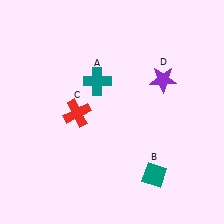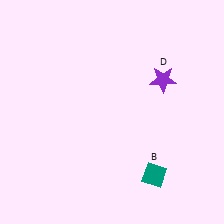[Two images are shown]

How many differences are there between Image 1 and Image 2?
There are 2 differences between the two images.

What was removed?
The red cross (C), the teal cross (A) were removed in Image 2.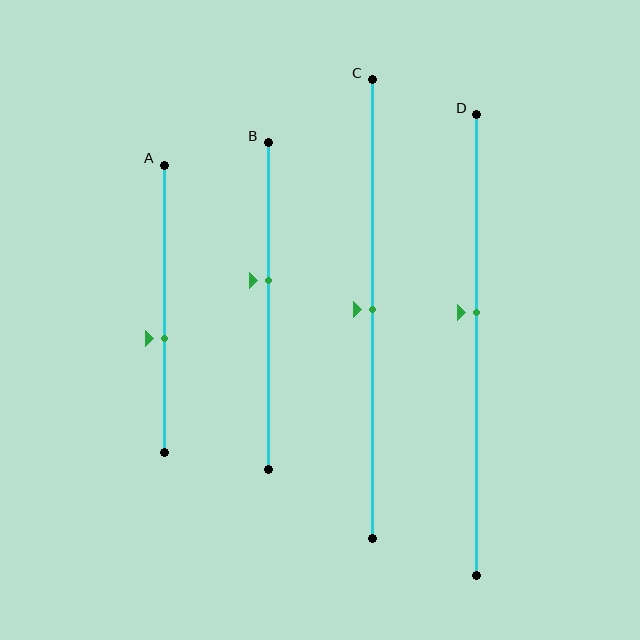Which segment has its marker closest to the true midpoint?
Segment C has its marker closest to the true midpoint.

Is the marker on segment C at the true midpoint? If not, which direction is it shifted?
Yes, the marker on segment C is at the true midpoint.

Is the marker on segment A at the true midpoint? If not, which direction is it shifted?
No, the marker on segment A is shifted downward by about 10% of the segment length.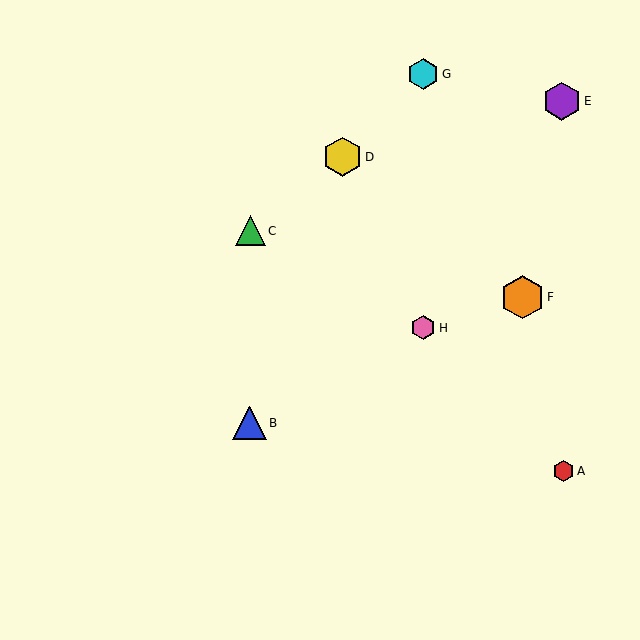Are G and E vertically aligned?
No, G is at x≈423 and E is at x≈562.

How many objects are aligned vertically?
2 objects (G, H) are aligned vertically.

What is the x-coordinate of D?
Object D is at x≈343.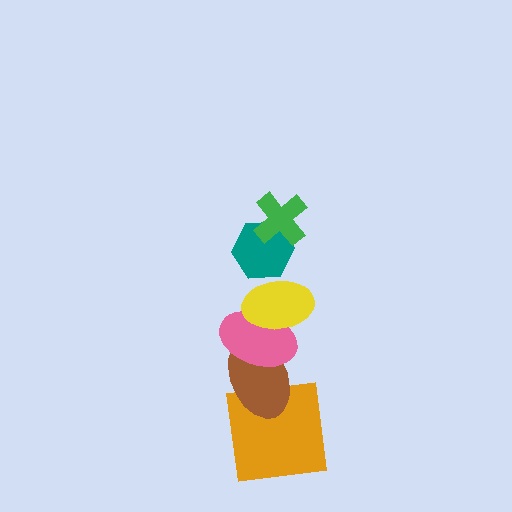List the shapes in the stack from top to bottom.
From top to bottom: the green cross, the teal hexagon, the yellow ellipse, the pink ellipse, the brown ellipse, the orange square.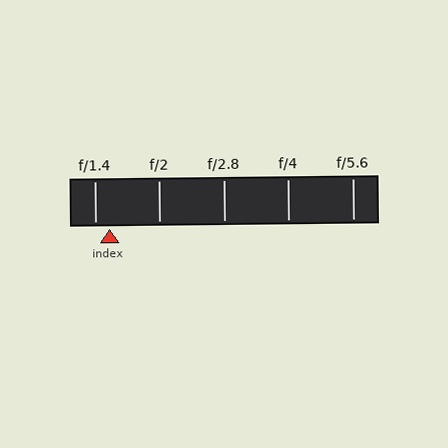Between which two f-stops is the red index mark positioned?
The index mark is between f/1.4 and f/2.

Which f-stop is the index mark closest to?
The index mark is closest to f/1.4.